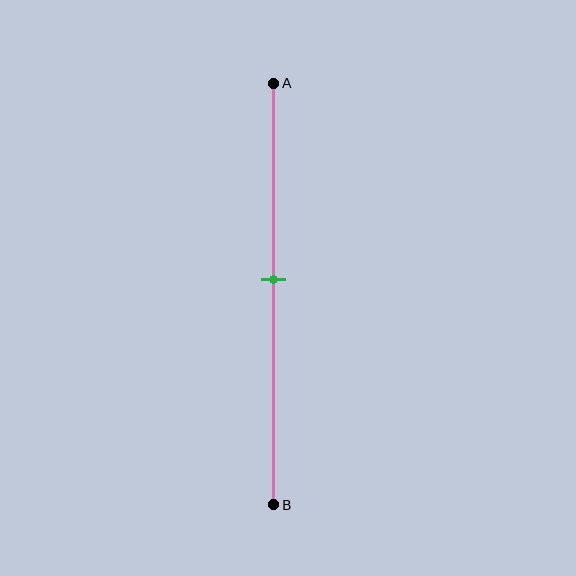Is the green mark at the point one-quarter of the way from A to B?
No, the mark is at about 45% from A, not at the 25% one-quarter point.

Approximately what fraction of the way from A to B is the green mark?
The green mark is approximately 45% of the way from A to B.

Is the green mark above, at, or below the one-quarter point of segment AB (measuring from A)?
The green mark is below the one-quarter point of segment AB.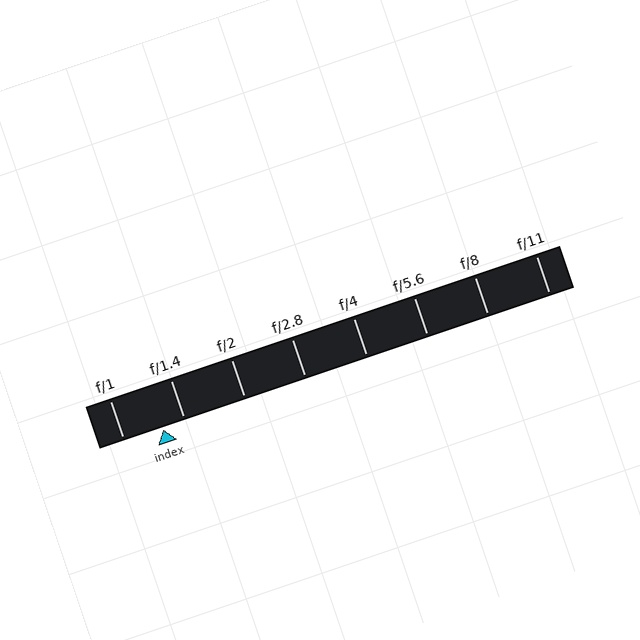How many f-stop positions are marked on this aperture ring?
There are 8 f-stop positions marked.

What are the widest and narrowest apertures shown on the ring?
The widest aperture shown is f/1 and the narrowest is f/11.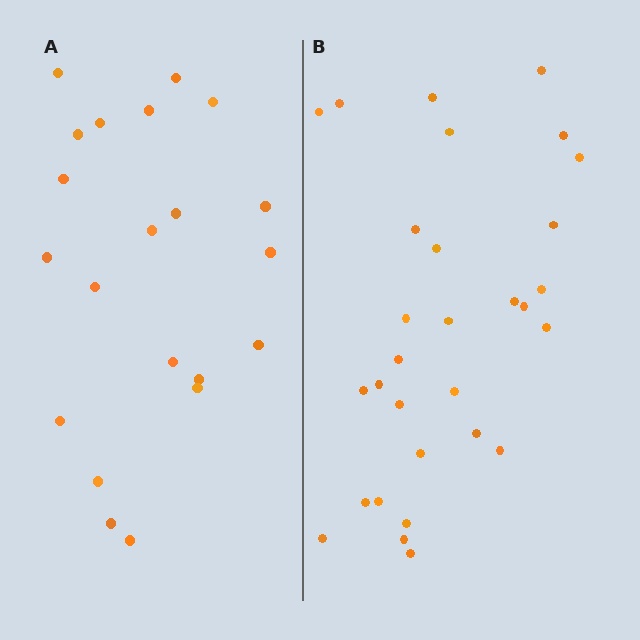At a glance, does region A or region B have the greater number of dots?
Region B (the right region) has more dots.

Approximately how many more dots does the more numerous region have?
Region B has roughly 8 or so more dots than region A.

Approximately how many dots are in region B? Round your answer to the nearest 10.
About 30 dots.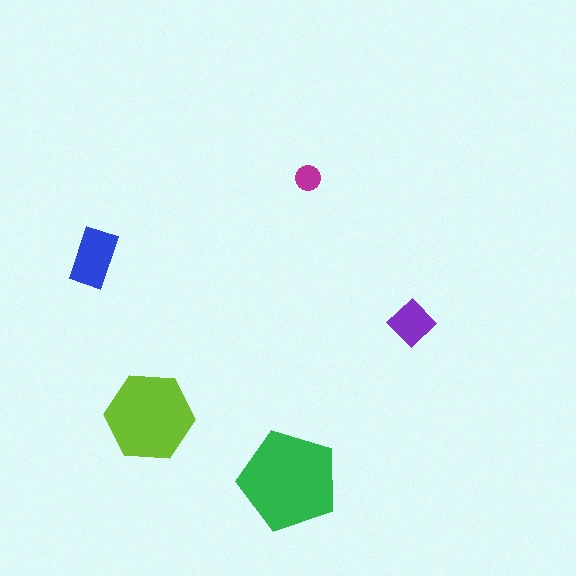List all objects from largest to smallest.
The green pentagon, the lime hexagon, the blue rectangle, the purple diamond, the magenta circle.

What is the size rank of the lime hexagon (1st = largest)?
2nd.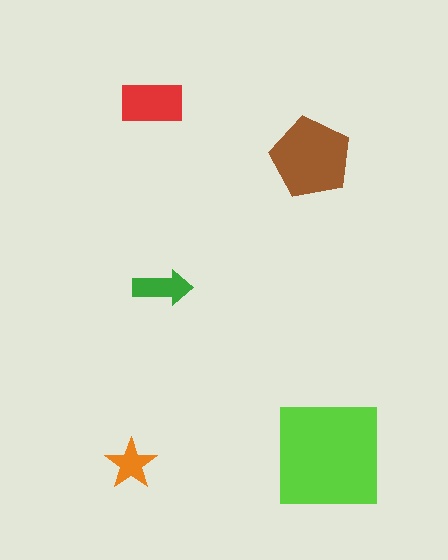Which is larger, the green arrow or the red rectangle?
The red rectangle.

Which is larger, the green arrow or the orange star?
The green arrow.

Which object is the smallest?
The orange star.